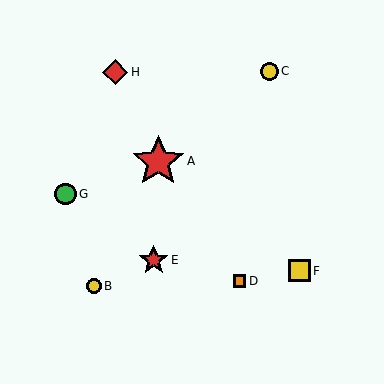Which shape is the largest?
The red star (labeled A) is the largest.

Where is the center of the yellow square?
The center of the yellow square is at (300, 271).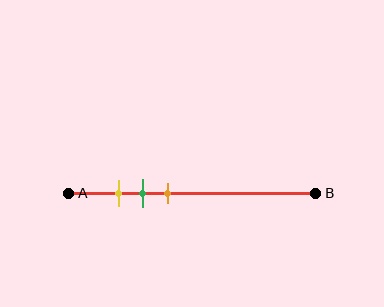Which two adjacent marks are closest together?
The yellow and green marks are the closest adjacent pair.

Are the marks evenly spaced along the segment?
Yes, the marks are approximately evenly spaced.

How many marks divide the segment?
There are 3 marks dividing the segment.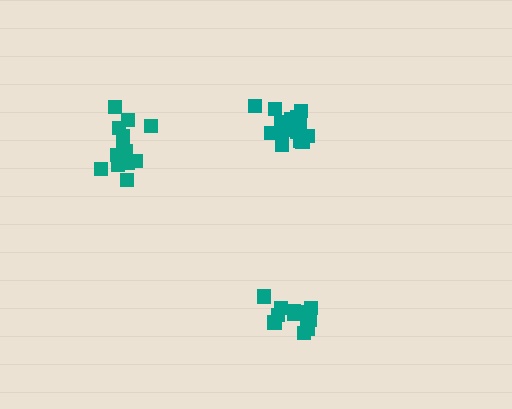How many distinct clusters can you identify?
There are 3 distinct clusters.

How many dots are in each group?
Group 1: 17 dots, Group 2: 13 dots, Group 3: 12 dots (42 total).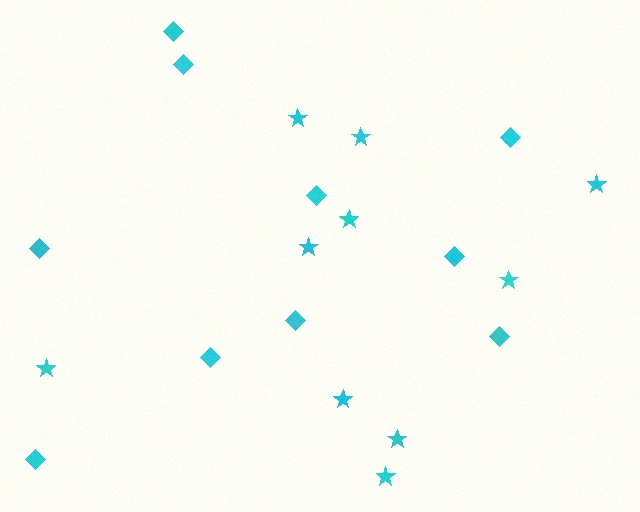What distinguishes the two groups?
There are 2 groups: one group of diamonds (10) and one group of stars (10).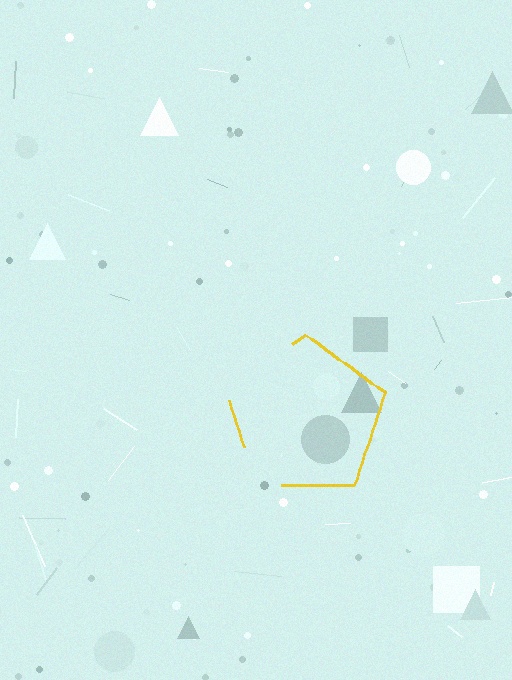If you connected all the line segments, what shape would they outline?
They would outline a pentagon.